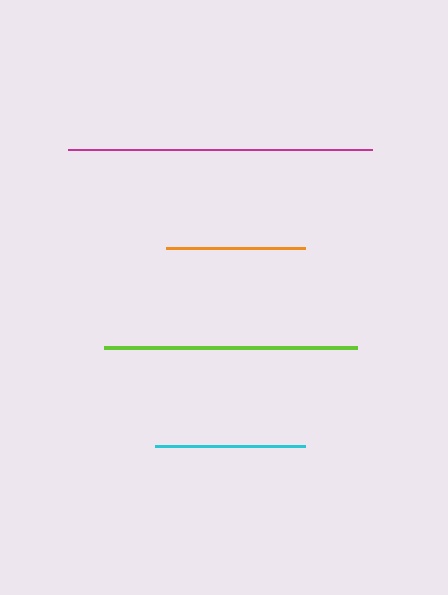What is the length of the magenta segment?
The magenta segment is approximately 304 pixels long.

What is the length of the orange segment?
The orange segment is approximately 139 pixels long.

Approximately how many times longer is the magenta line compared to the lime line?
The magenta line is approximately 1.2 times the length of the lime line.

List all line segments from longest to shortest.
From longest to shortest: magenta, lime, cyan, orange.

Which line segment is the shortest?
The orange line is the shortest at approximately 139 pixels.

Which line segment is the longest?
The magenta line is the longest at approximately 304 pixels.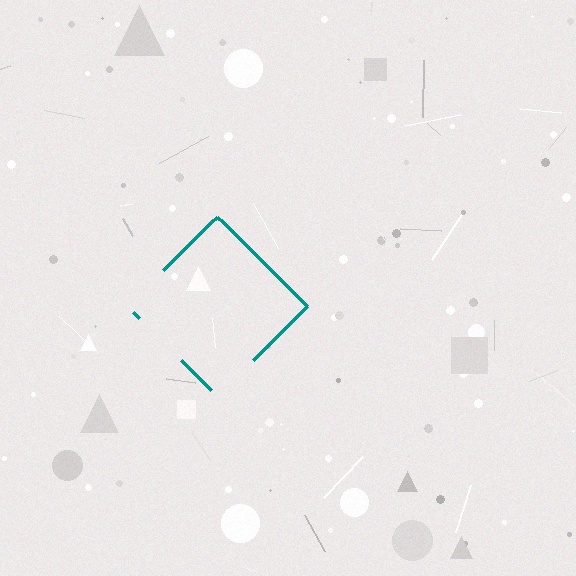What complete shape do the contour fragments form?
The contour fragments form a diamond.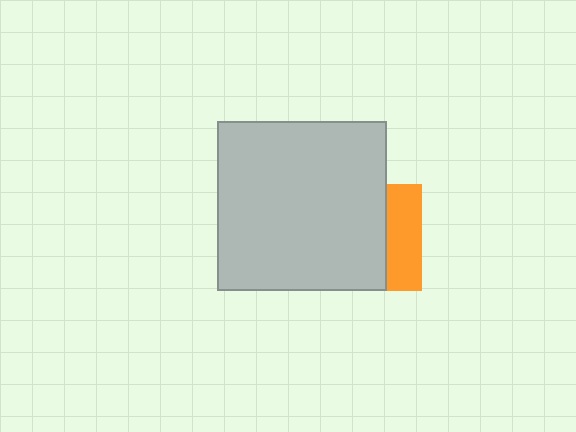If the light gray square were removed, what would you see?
You would see the complete orange square.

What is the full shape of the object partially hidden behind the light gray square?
The partially hidden object is an orange square.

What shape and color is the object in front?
The object in front is a light gray square.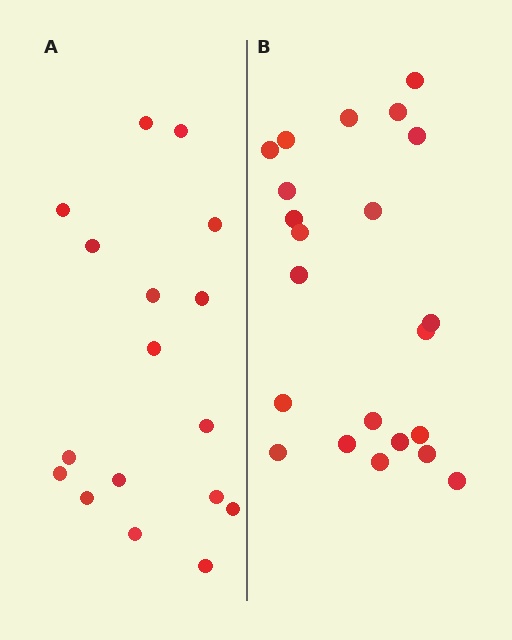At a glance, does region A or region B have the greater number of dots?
Region B (the right region) has more dots.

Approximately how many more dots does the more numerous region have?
Region B has about 5 more dots than region A.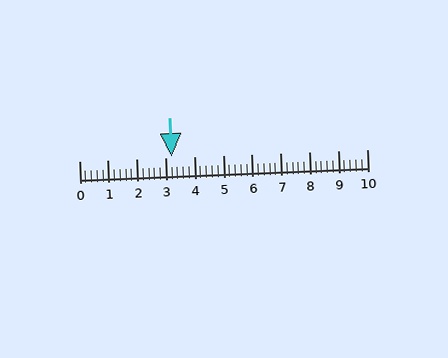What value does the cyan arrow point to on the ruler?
The cyan arrow points to approximately 3.2.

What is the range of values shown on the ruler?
The ruler shows values from 0 to 10.